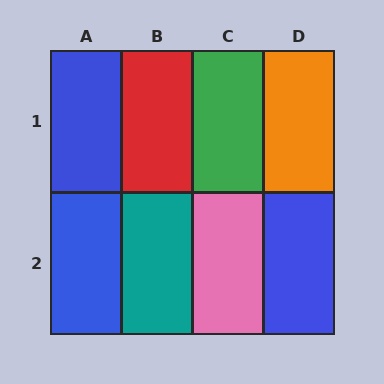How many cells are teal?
1 cell is teal.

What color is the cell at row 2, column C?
Pink.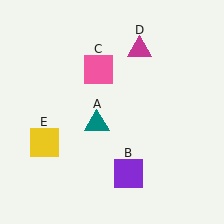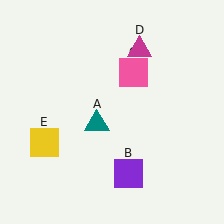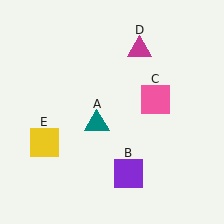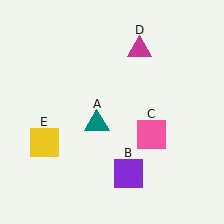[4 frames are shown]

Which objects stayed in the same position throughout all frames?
Teal triangle (object A) and purple square (object B) and magenta triangle (object D) and yellow square (object E) remained stationary.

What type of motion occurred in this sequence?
The pink square (object C) rotated clockwise around the center of the scene.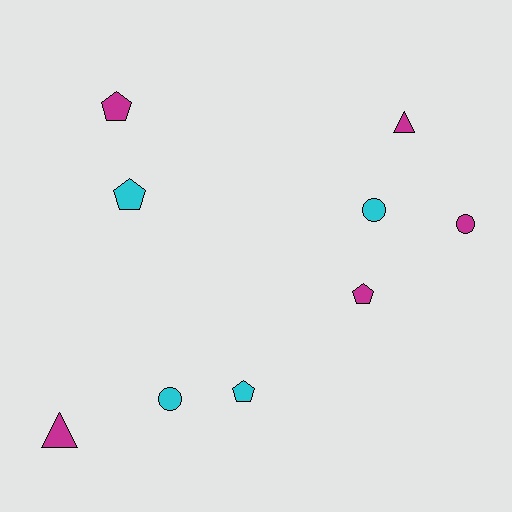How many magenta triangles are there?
There are 2 magenta triangles.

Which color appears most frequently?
Magenta, with 5 objects.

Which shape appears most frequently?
Pentagon, with 4 objects.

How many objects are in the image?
There are 9 objects.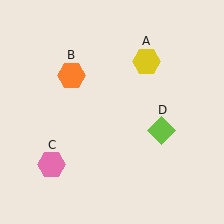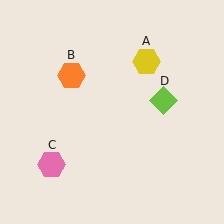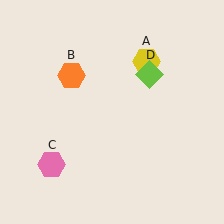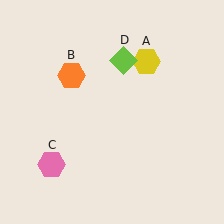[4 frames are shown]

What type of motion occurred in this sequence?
The lime diamond (object D) rotated counterclockwise around the center of the scene.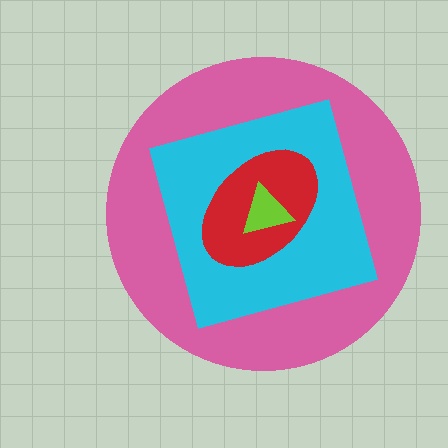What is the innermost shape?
The lime triangle.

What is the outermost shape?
The pink circle.